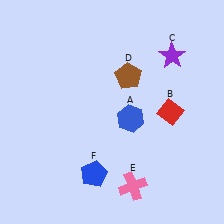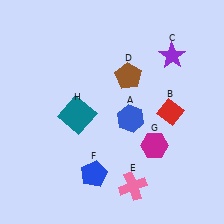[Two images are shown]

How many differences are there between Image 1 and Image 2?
There are 2 differences between the two images.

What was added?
A magenta hexagon (G), a teal square (H) were added in Image 2.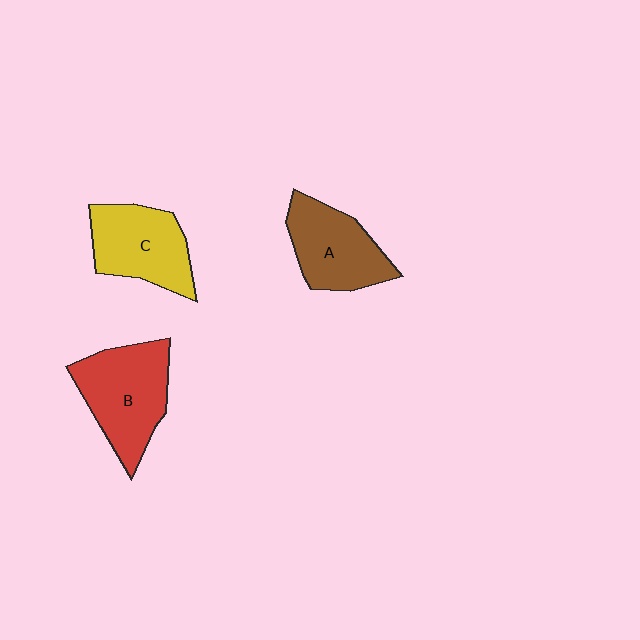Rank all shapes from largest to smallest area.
From largest to smallest: B (red), C (yellow), A (brown).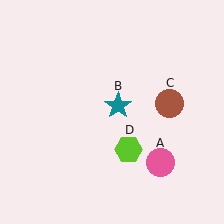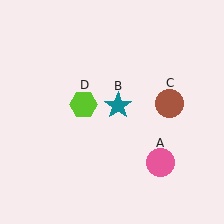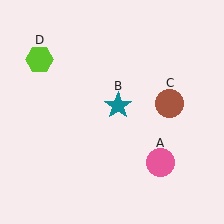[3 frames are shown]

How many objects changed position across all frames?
1 object changed position: lime hexagon (object D).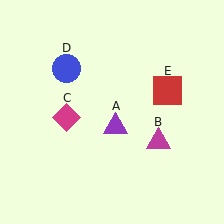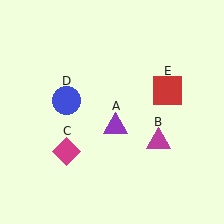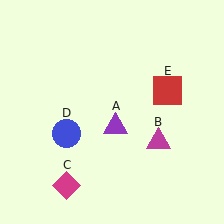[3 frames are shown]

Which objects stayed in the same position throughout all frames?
Purple triangle (object A) and magenta triangle (object B) and red square (object E) remained stationary.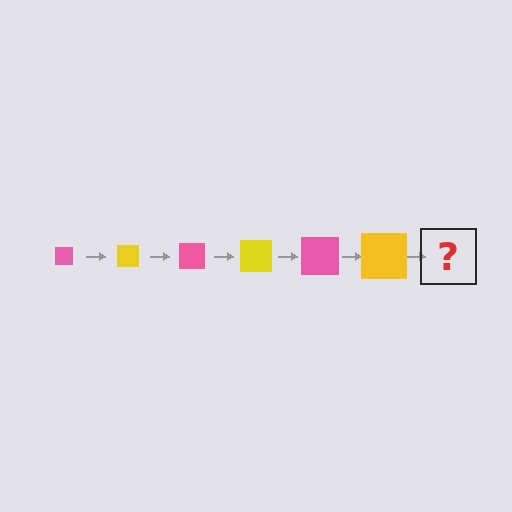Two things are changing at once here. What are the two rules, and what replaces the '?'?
The two rules are that the square grows larger each step and the color cycles through pink and yellow. The '?' should be a pink square, larger than the previous one.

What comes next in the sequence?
The next element should be a pink square, larger than the previous one.